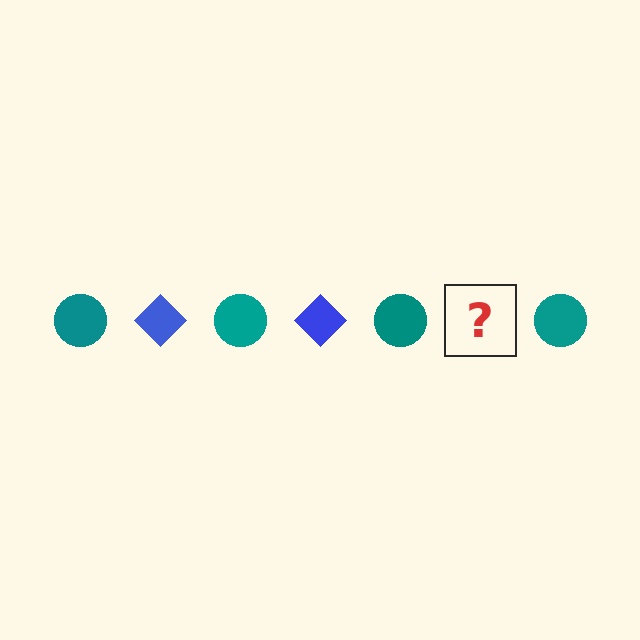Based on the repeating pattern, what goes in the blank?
The blank should be a blue diamond.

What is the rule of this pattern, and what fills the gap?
The rule is that the pattern alternates between teal circle and blue diamond. The gap should be filled with a blue diamond.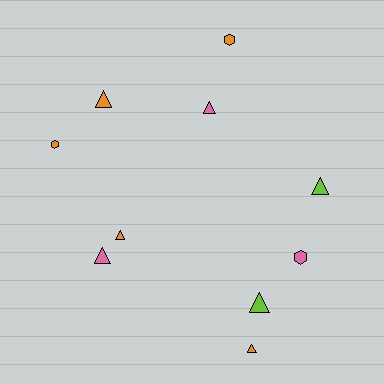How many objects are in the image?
There are 10 objects.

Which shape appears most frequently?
Triangle, with 7 objects.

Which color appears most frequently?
Orange, with 5 objects.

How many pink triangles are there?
There are 2 pink triangles.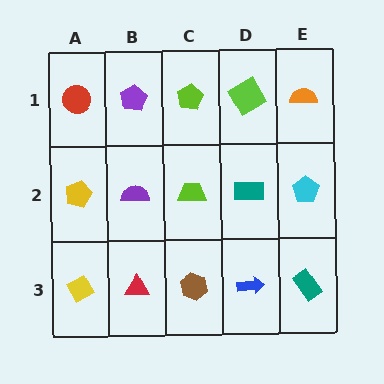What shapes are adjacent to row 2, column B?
A purple pentagon (row 1, column B), a red triangle (row 3, column B), a yellow pentagon (row 2, column A), a lime trapezoid (row 2, column C).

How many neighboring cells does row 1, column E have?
2.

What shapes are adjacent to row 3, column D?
A teal rectangle (row 2, column D), a brown hexagon (row 3, column C), a teal rectangle (row 3, column E).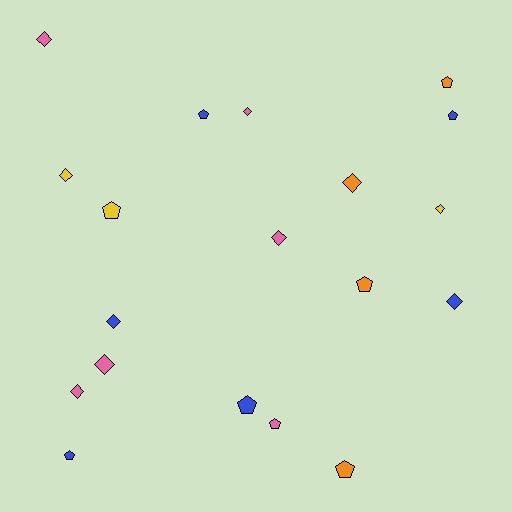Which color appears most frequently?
Blue, with 6 objects.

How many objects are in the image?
There are 19 objects.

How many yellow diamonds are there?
There are 2 yellow diamonds.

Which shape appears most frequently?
Diamond, with 10 objects.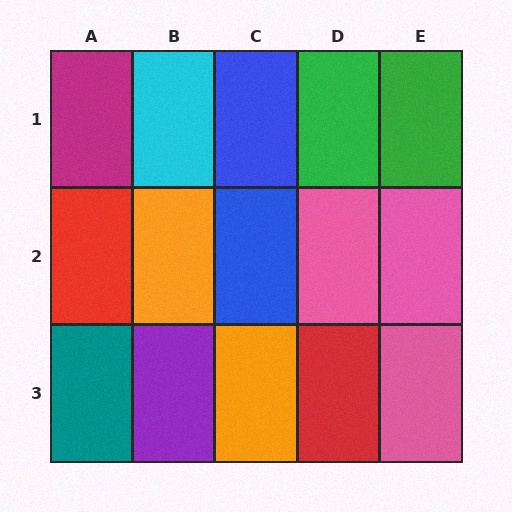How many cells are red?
2 cells are red.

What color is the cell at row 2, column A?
Red.